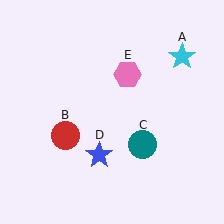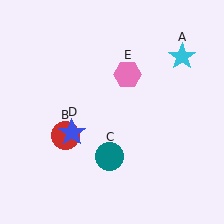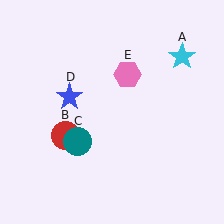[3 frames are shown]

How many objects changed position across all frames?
2 objects changed position: teal circle (object C), blue star (object D).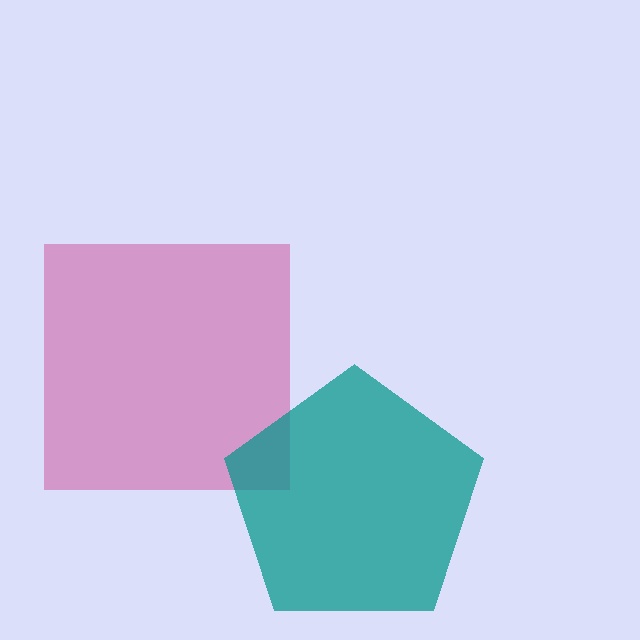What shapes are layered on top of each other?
The layered shapes are: a magenta square, a teal pentagon.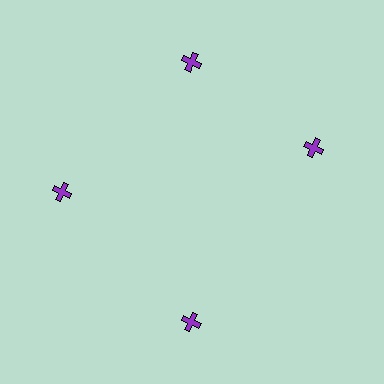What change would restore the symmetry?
The symmetry would be restored by rotating it back into even spacing with its neighbors so that all 4 crosses sit at equal angles and equal distance from the center.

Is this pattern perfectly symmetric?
No. The 4 purple crosses are arranged in a ring, but one element near the 3 o'clock position is rotated out of alignment along the ring, breaking the 4-fold rotational symmetry.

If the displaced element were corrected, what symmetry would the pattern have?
It would have 4-fold rotational symmetry — the pattern would map onto itself every 90 degrees.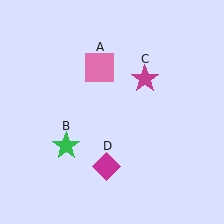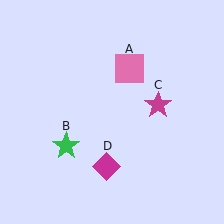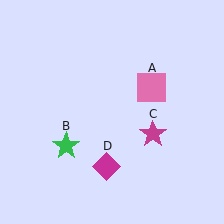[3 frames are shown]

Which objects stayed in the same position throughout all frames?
Green star (object B) and magenta diamond (object D) remained stationary.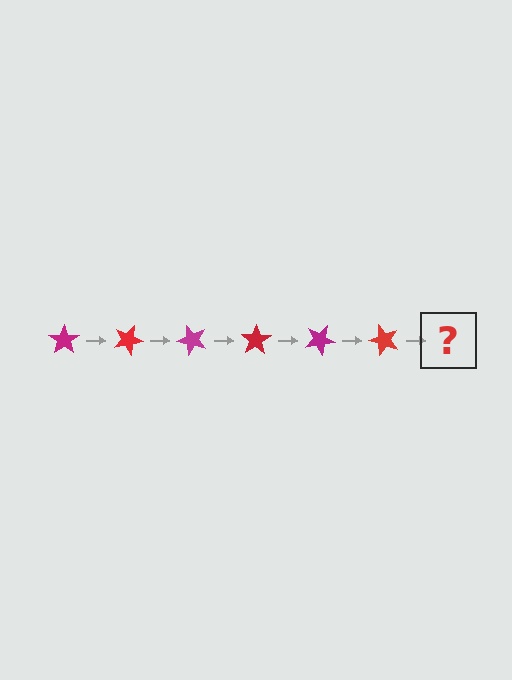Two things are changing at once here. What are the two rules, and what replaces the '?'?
The two rules are that it rotates 25 degrees each step and the color cycles through magenta and red. The '?' should be a magenta star, rotated 150 degrees from the start.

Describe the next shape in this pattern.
It should be a magenta star, rotated 150 degrees from the start.